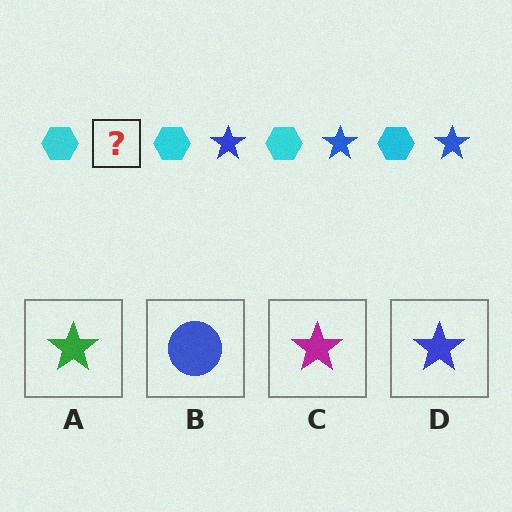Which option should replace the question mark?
Option D.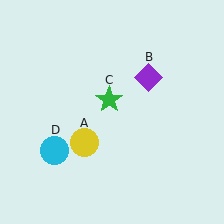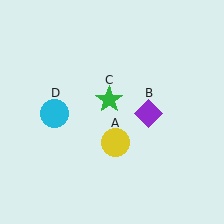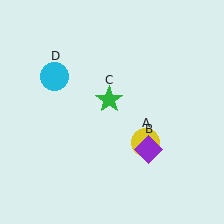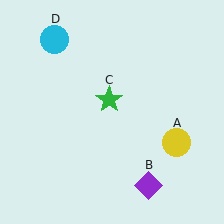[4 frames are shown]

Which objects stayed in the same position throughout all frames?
Green star (object C) remained stationary.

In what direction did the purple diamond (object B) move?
The purple diamond (object B) moved down.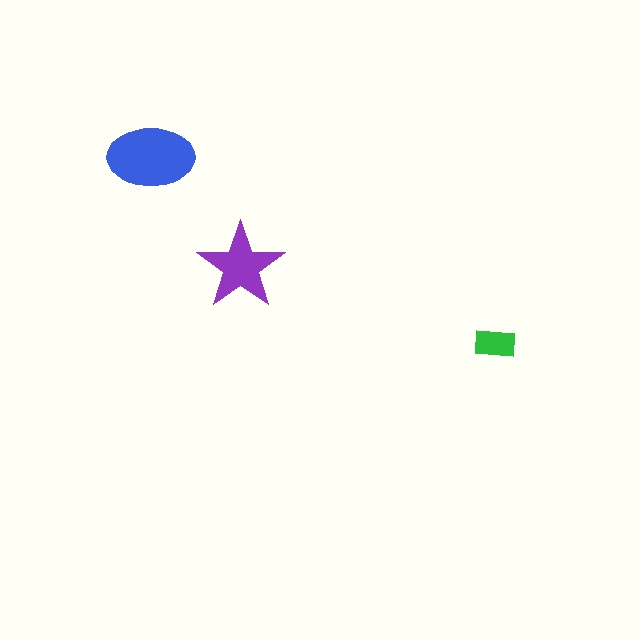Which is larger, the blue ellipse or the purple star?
The blue ellipse.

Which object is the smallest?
The green rectangle.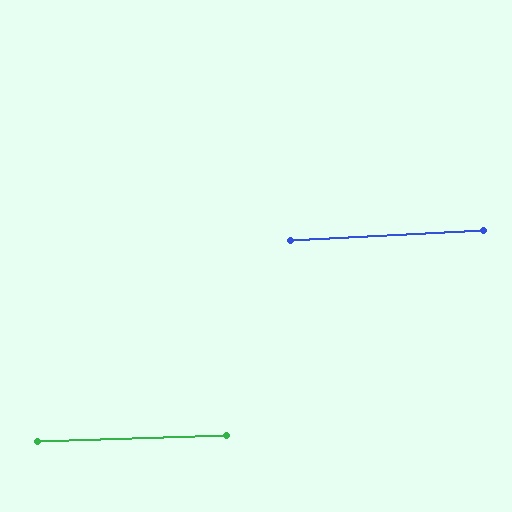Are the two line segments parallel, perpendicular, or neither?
Parallel — their directions differ by only 1.0°.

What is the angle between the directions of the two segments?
Approximately 1 degree.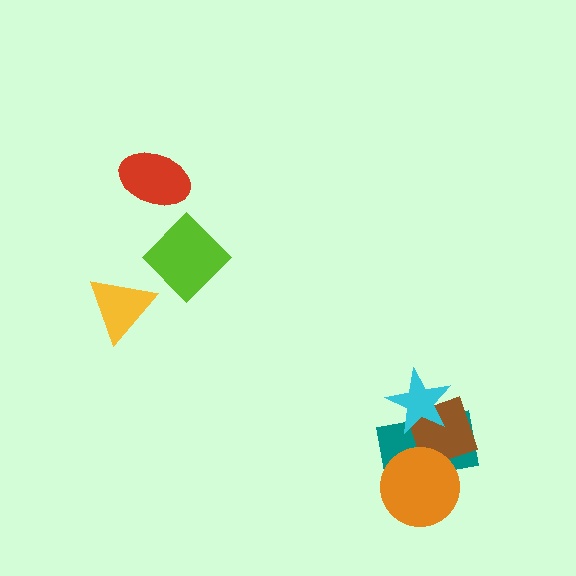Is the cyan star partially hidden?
No, no other shape covers it.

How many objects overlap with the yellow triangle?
0 objects overlap with the yellow triangle.